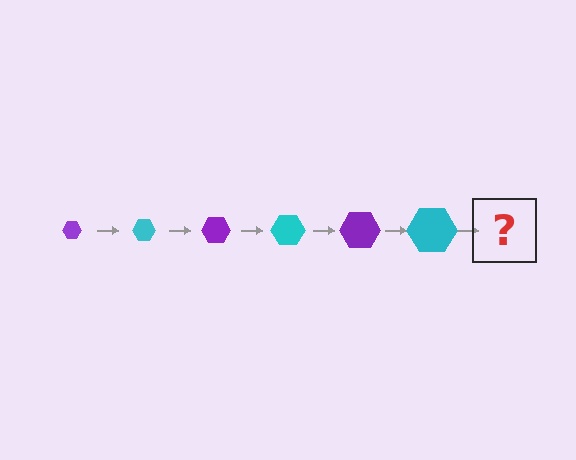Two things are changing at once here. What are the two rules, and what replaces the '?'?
The two rules are that the hexagon grows larger each step and the color cycles through purple and cyan. The '?' should be a purple hexagon, larger than the previous one.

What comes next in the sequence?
The next element should be a purple hexagon, larger than the previous one.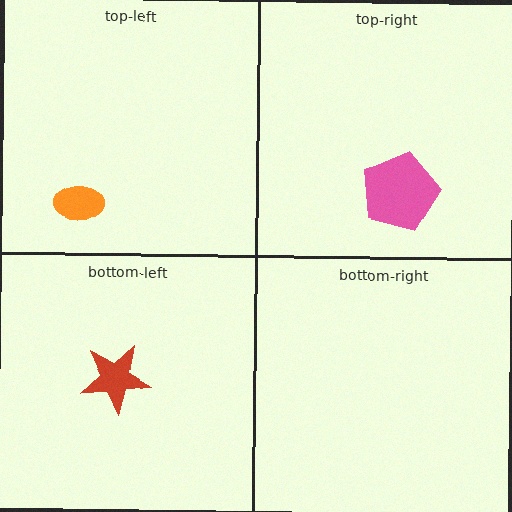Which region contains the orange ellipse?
The top-left region.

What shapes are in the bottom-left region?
The red star.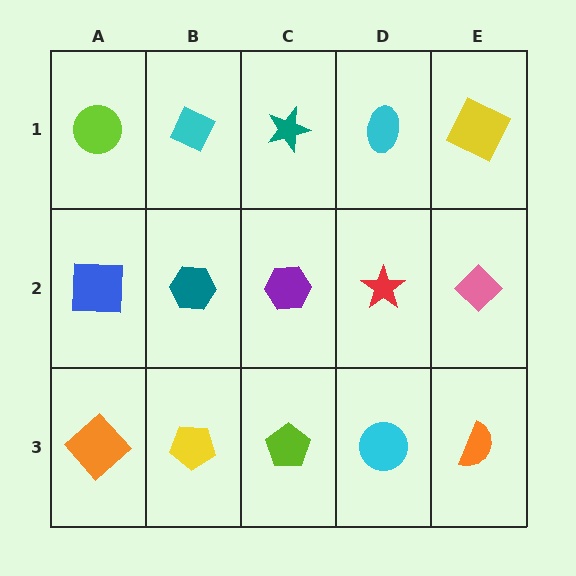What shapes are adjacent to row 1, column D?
A red star (row 2, column D), a teal star (row 1, column C), a yellow square (row 1, column E).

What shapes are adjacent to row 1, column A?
A blue square (row 2, column A), a cyan diamond (row 1, column B).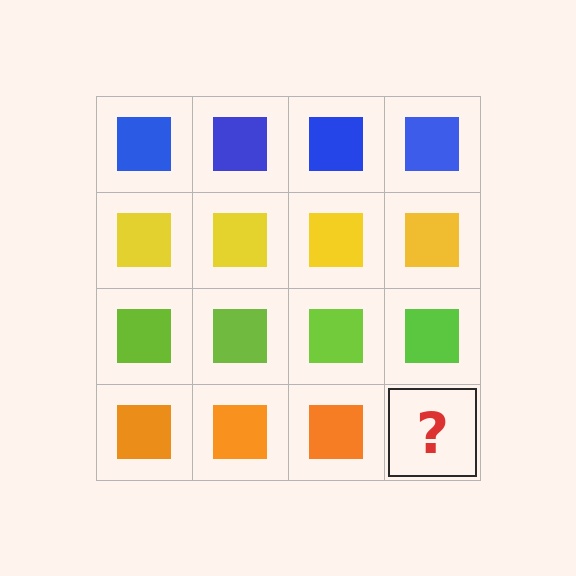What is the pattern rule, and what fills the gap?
The rule is that each row has a consistent color. The gap should be filled with an orange square.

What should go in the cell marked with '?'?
The missing cell should contain an orange square.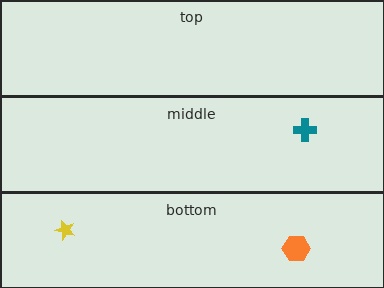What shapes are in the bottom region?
The orange hexagon, the yellow star.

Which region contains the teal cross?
The middle region.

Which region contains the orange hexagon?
The bottom region.